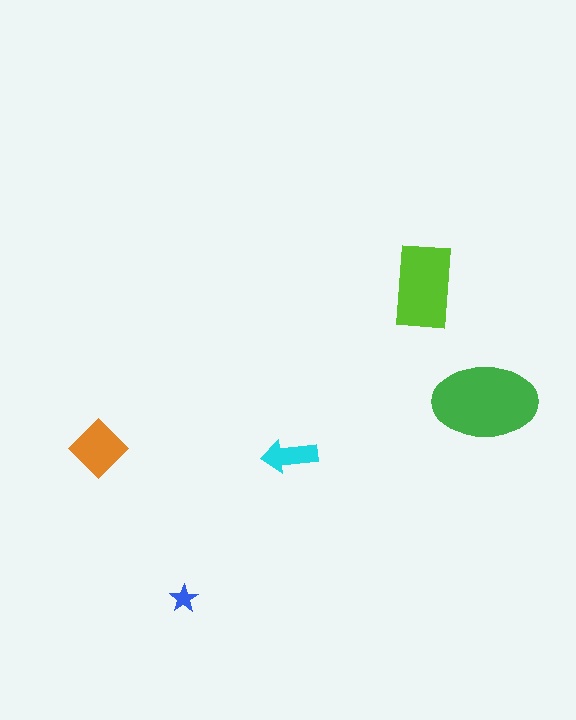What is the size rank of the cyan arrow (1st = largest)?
4th.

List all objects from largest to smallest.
The green ellipse, the lime rectangle, the orange diamond, the cyan arrow, the blue star.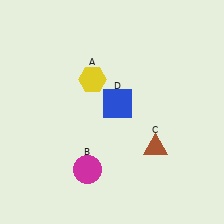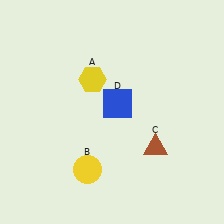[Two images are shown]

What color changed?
The circle (B) changed from magenta in Image 1 to yellow in Image 2.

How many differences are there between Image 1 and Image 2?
There is 1 difference between the two images.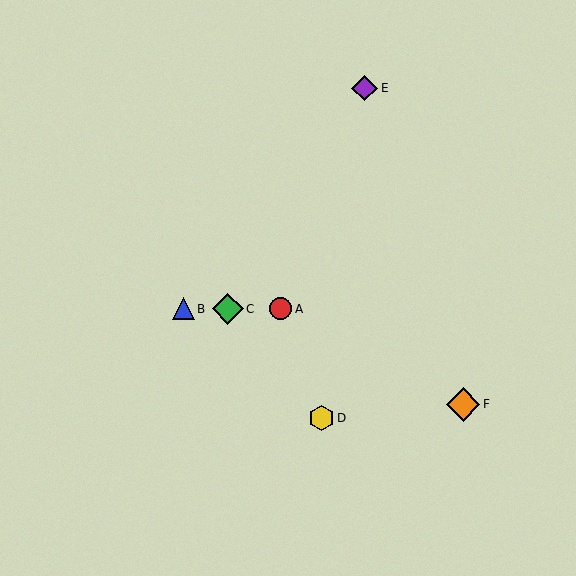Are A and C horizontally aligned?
Yes, both are at y≈309.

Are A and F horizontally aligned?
No, A is at y≈309 and F is at y≈404.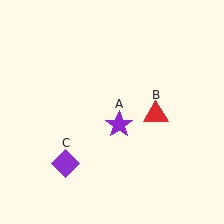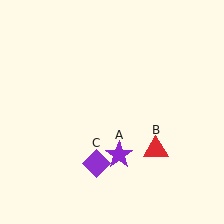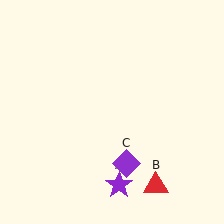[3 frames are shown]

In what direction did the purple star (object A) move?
The purple star (object A) moved down.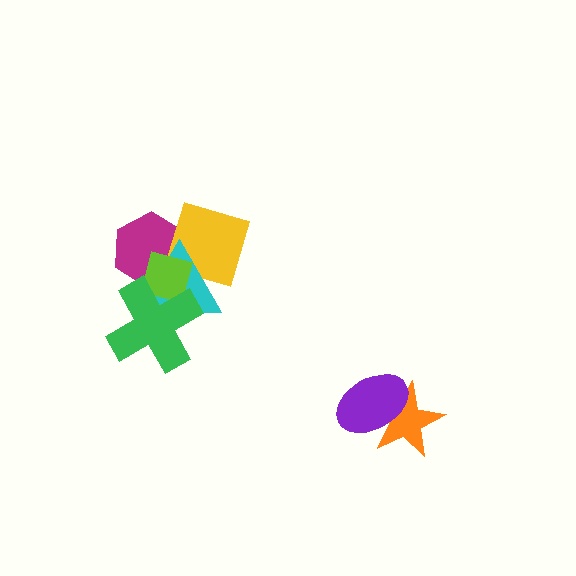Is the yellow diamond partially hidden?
Yes, it is partially covered by another shape.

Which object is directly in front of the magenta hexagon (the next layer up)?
The yellow diamond is directly in front of the magenta hexagon.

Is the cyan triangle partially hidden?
Yes, it is partially covered by another shape.